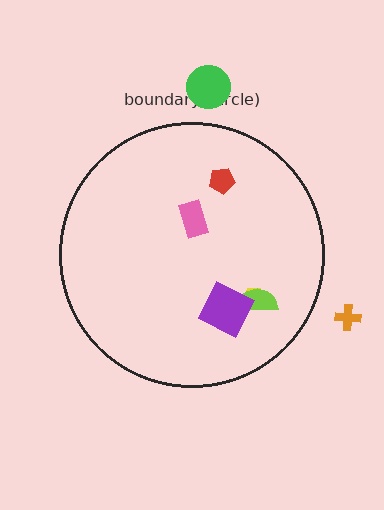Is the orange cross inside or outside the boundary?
Outside.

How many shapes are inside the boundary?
5 inside, 2 outside.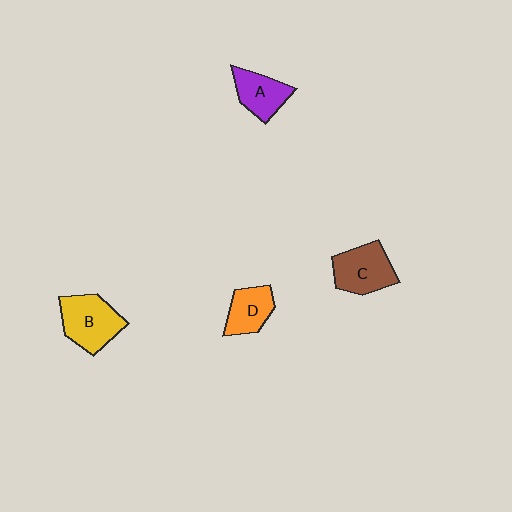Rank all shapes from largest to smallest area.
From largest to smallest: B (yellow), C (brown), A (purple), D (orange).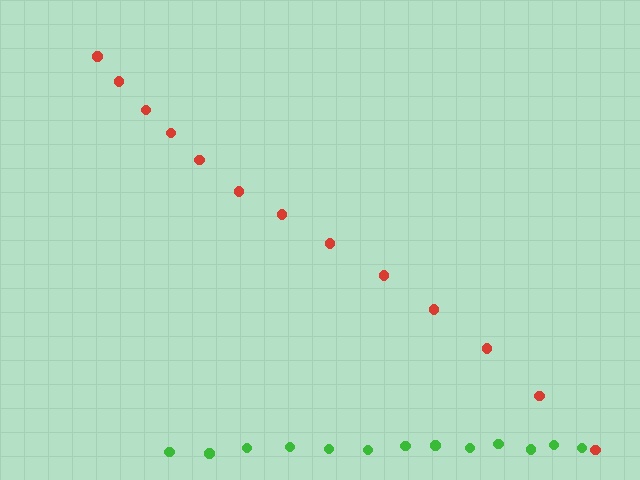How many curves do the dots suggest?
There are 2 distinct paths.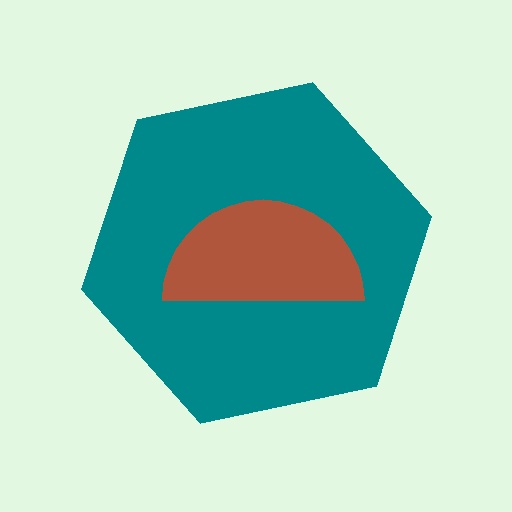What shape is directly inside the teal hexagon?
The brown semicircle.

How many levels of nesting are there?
2.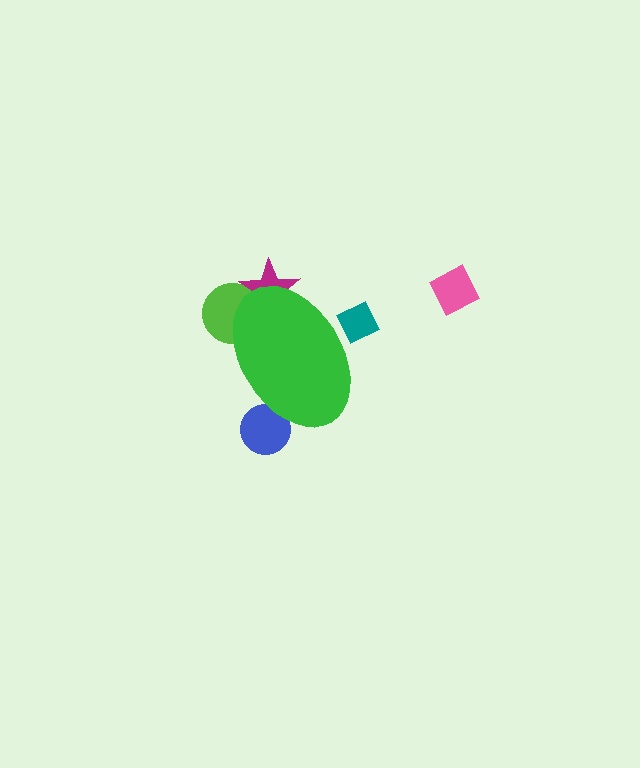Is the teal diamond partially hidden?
Yes, the teal diamond is partially hidden behind the green ellipse.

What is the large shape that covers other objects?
A green ellipse.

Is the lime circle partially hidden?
Yes, the lime circle is partially hidden behind the green ellipse.